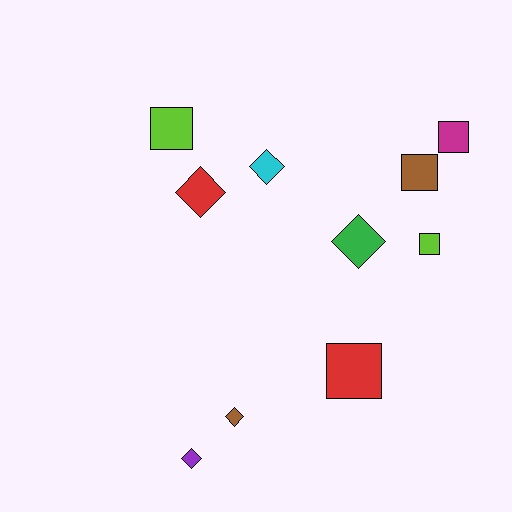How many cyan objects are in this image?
There is 1 cyan object.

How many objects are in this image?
There are 10 objects.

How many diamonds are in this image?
There are 5 diamonds.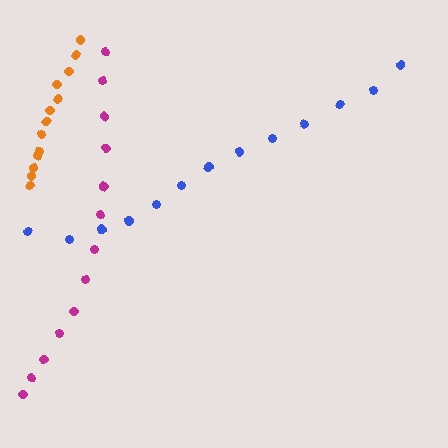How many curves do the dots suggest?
There are 3 distinct paths.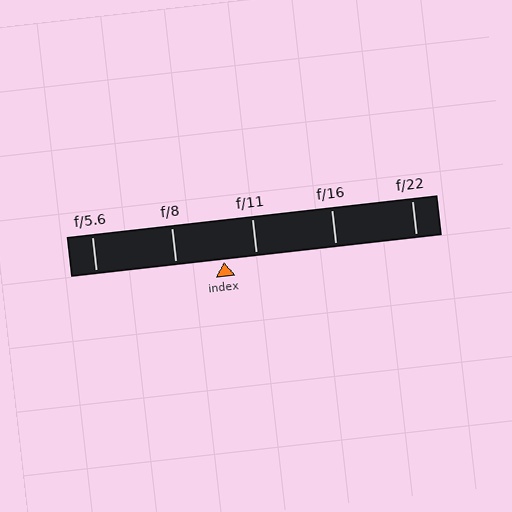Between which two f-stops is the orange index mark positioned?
The index mark is between f/8 and f/11.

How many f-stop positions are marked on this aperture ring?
There are 5 f-stop positions marked.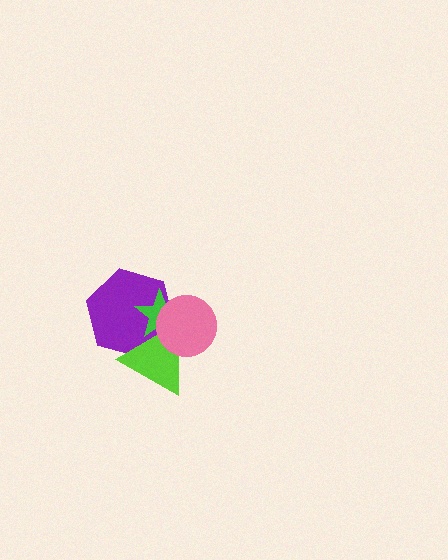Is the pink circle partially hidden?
No, no other shape covers it.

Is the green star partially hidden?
Yes, it is partially covered by another shape.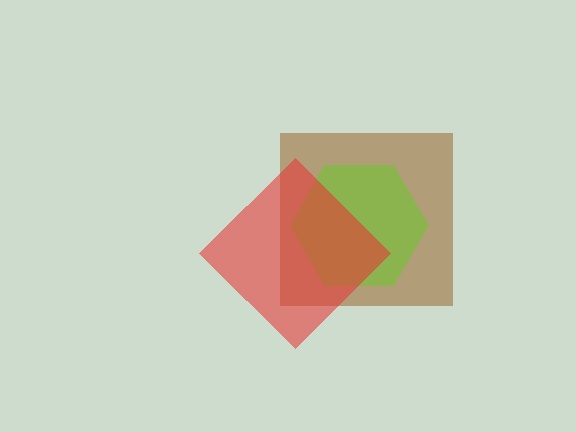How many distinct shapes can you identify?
There are 3 distinct shapes: a brown square, a lime hexagon, a red diamond.